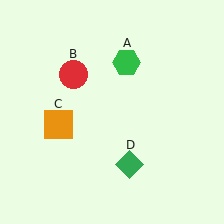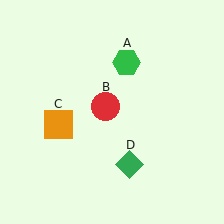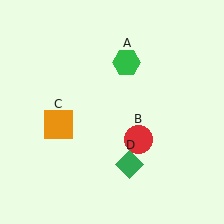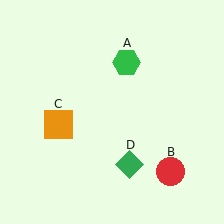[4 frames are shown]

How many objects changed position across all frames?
1 object changed position: red circle (object B).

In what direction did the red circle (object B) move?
The red circle (object B) moved down and to the right.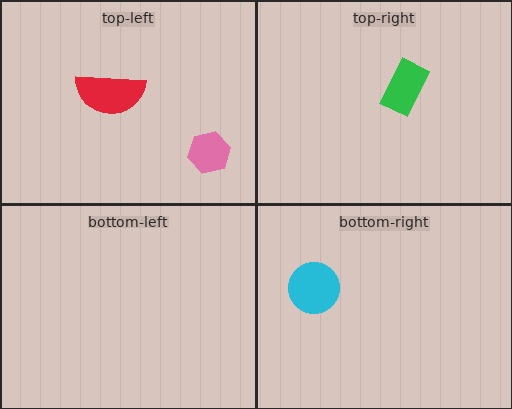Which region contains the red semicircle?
The top-left region.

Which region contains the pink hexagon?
The top-left region.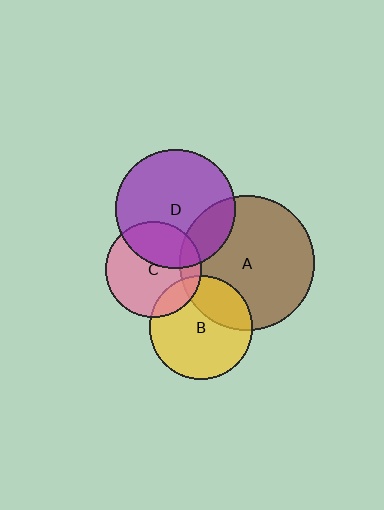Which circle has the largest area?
Circle A (brown).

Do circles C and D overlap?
Yes.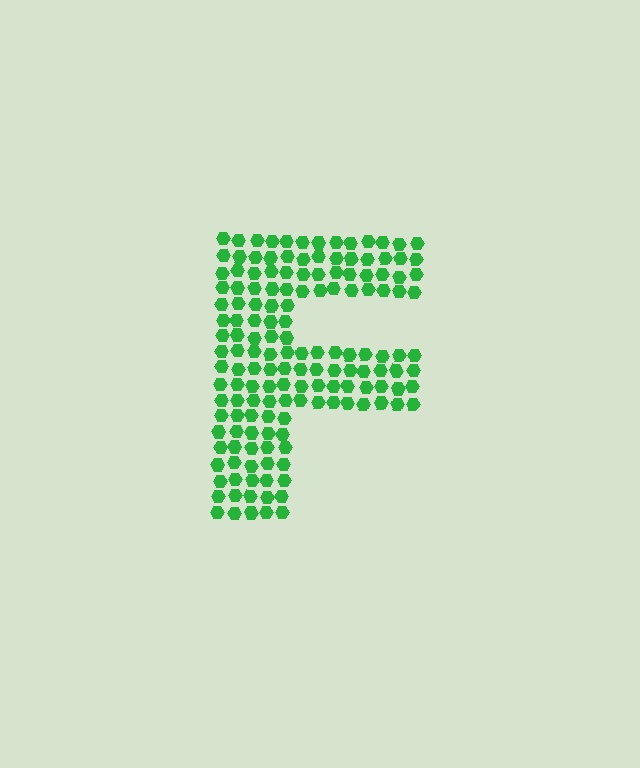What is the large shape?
The large shape is the letter F.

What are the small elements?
The small elements are hexagons.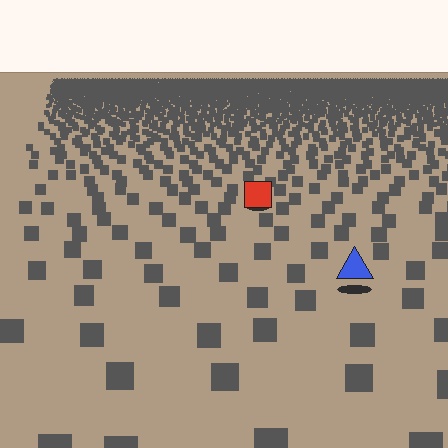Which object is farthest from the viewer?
The red square is farthest from the viewer. It appears smaller and the ground texture around it is denser.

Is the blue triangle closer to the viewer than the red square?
Yes. The blue triangle is closer — you can tell from the texture gradient: the ground texture is coarser near it.